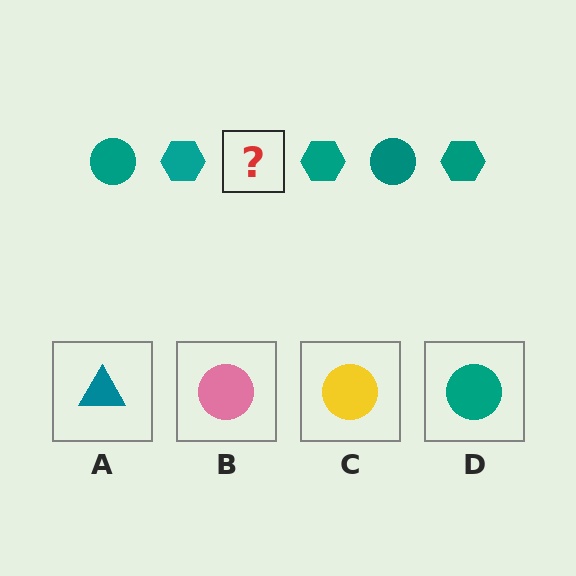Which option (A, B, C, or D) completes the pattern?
D.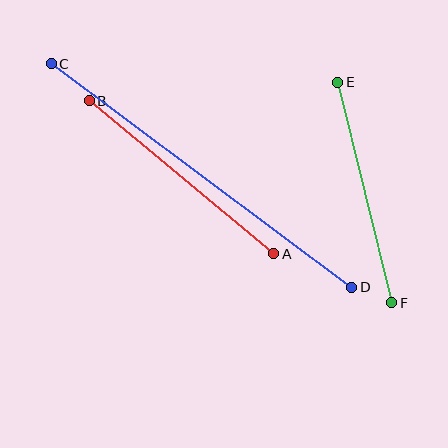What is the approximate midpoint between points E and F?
The midpoint is at approximately (365, 192) pixels.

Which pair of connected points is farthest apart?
Points C and D are farthest apart.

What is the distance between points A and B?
The distance is approximately 240 pixels.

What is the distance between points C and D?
The distance is approximately 374 pixels.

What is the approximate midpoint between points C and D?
The midpoint is at approximately (202, 175) pixels.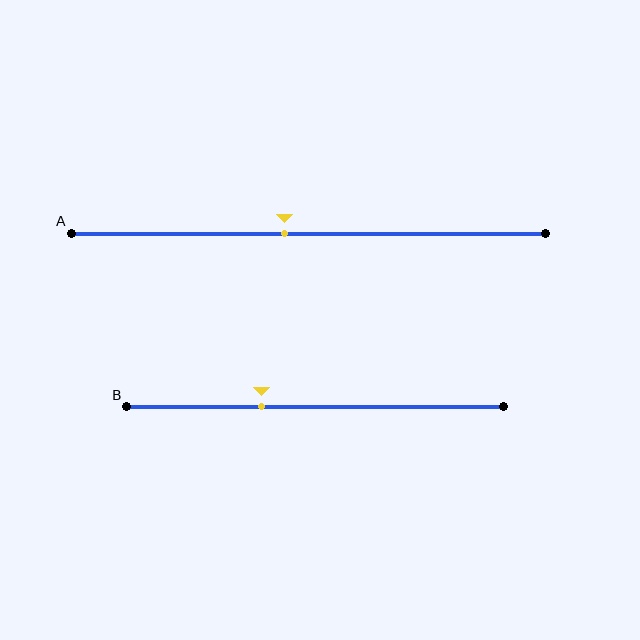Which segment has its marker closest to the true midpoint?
Segment A has its marker closest to the true midpoint.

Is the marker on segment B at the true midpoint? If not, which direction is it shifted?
No, the marker on segment B is shifted to the left by about 14% of the segment length.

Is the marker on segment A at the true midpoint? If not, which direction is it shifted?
No, the marker on segment A is shifted to the left by about 5% of the segment length.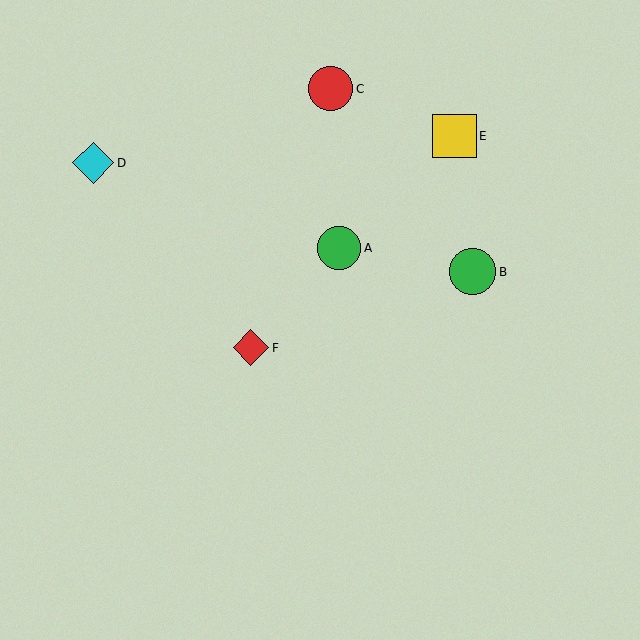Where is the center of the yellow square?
The center of the yellow square is at (455, 136).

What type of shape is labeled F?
Shape F is a red diamond.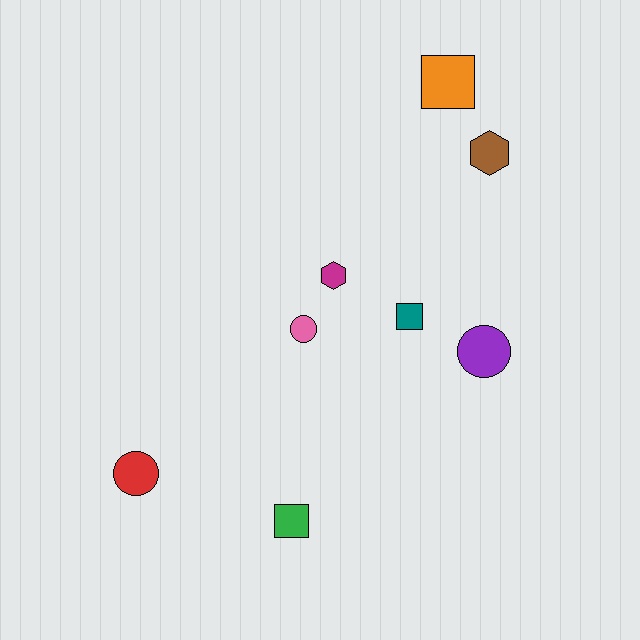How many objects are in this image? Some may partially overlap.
There are 8 objects.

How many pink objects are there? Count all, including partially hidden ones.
There is 1 pink object.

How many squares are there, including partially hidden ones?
There are 3 squares.